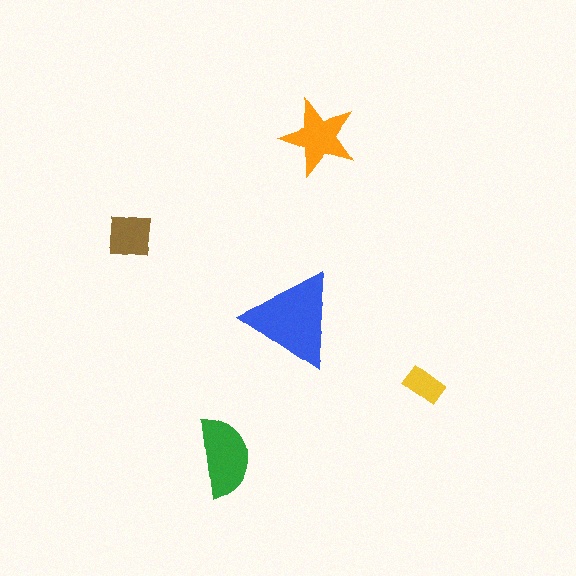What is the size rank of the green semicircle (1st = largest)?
2nd.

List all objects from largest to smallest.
The blue triangle, the green semicircle, the orange star, the brown square, the yellow rectangle.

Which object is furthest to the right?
The yellow rectangle is rightmost.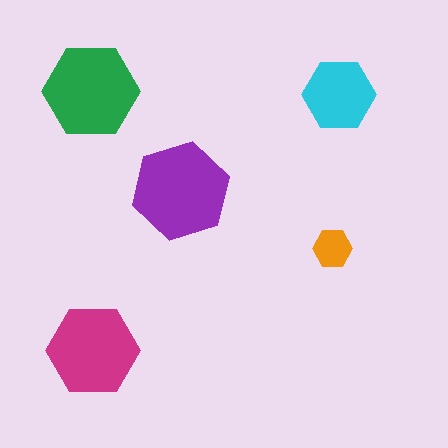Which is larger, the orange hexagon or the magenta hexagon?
The magenta one.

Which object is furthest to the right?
The cyan hexagon is rightmost.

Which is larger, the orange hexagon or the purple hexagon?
The purple one.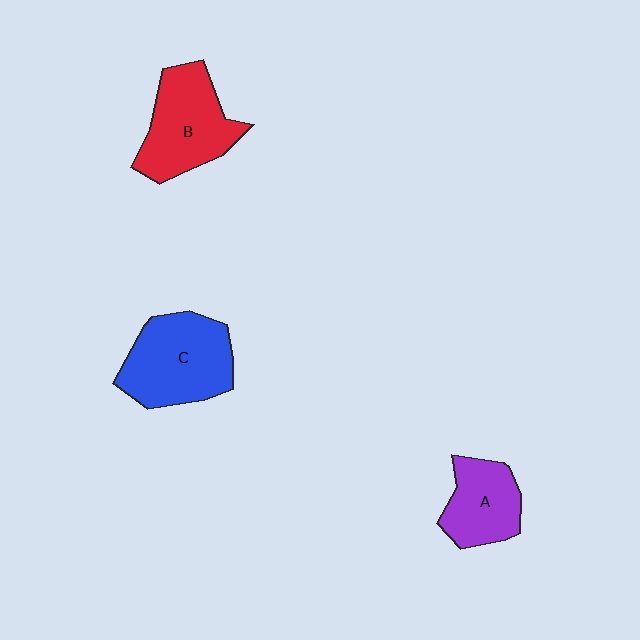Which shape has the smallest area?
Shape A (purple).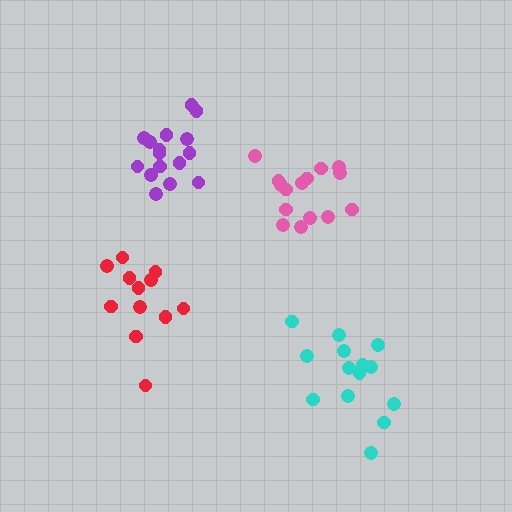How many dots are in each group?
Group 1: 15 dots, Group 2: 14 dots, Group 3: 12 dots, Group 4: 16 dots (57 total).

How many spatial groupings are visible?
There are 4 spatial groupings.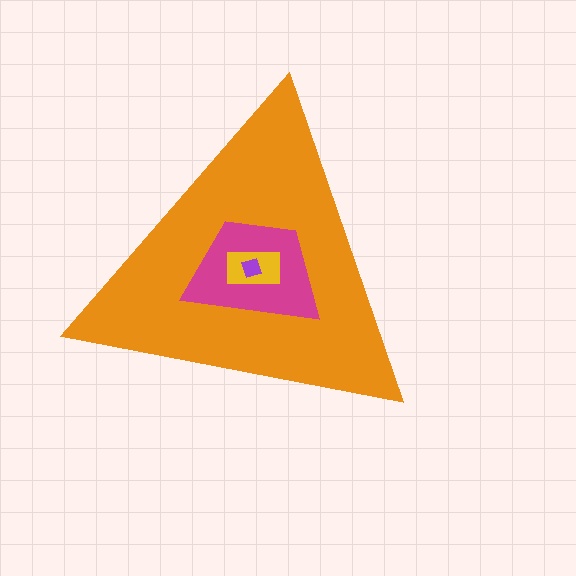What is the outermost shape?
The orange triangle.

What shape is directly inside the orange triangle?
The magenta trapezoid.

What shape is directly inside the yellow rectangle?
The purple diamond.